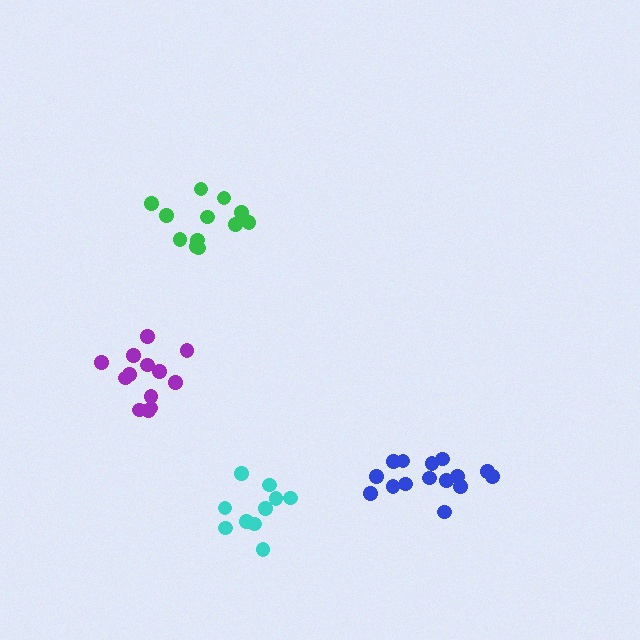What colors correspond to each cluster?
The clusters are colored: purple, blue, cyan, green.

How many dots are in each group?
Group 1: 13 dots, Group 2: 15 dots, Group 3: 10 dots, Group 4: 13 dots (51 total).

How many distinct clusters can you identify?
There are 4 distinct clusters.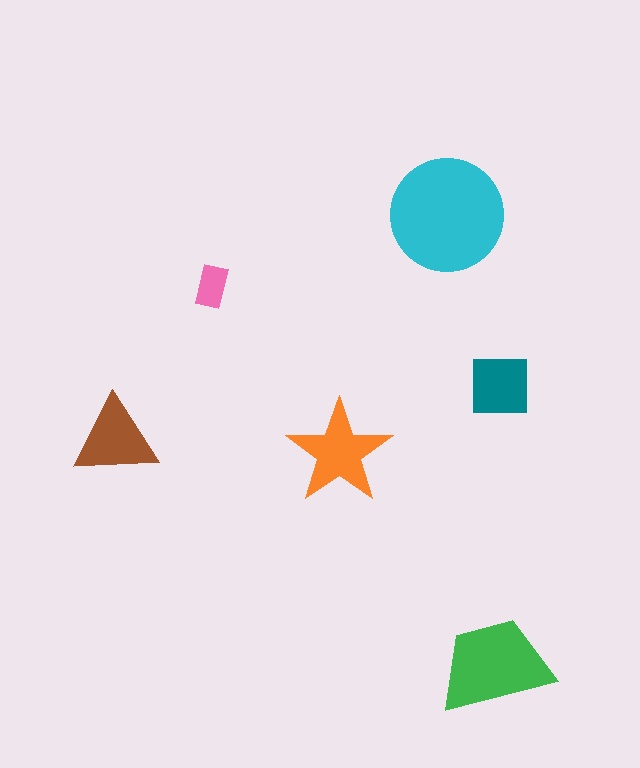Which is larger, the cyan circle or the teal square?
The cyan circle.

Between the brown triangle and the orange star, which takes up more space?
The orange star.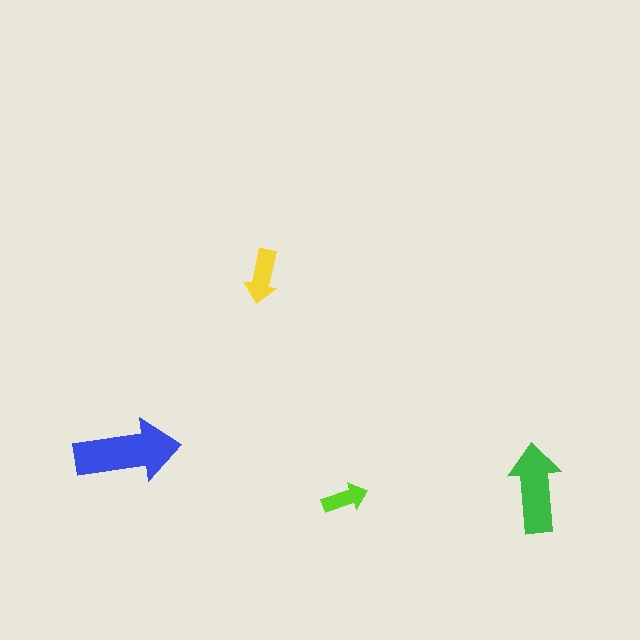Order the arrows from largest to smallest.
the blue one, the green one, the yellow one, the lime one.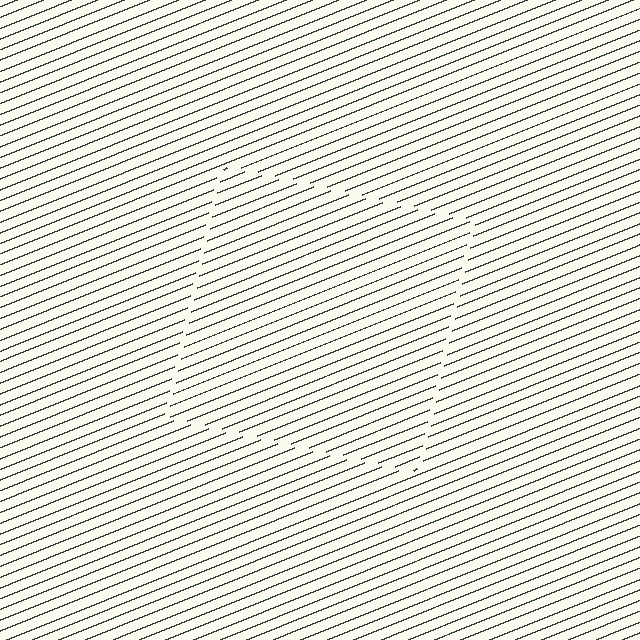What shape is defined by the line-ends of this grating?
An illusory square. The interior of the shape contains the same grating, shifted by half a period — the contour is defined by the phase discontinuity where line-ends from the inner and outer gratings abut.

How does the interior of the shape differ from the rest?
The interior of the shape contains the same grating, shifted by half a period — the contour is defined by the phase discontinuity where line-ends from the inner and outer gratings abut.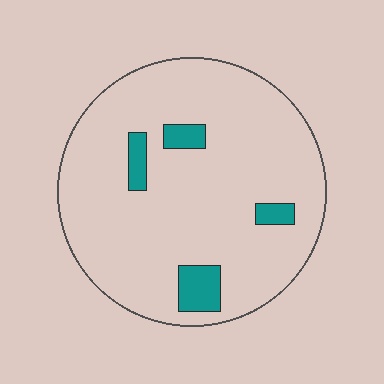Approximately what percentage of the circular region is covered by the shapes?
Approximately 10%.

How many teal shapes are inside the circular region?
4.